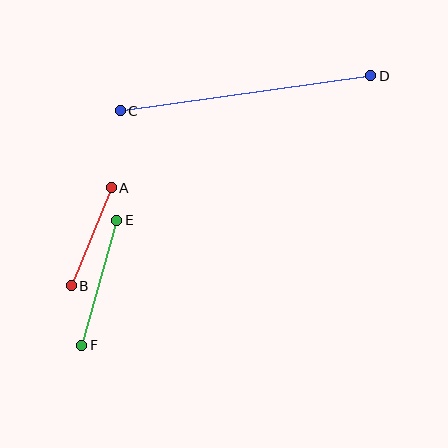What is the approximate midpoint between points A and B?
The midpoint is at approximately (91, 237) pixels.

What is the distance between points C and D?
The distance is approximately 253 pixels.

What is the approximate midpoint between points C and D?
The midpoint is at approximately (245, 93) pixels.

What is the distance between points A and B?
The distance is approximately 106 pixels.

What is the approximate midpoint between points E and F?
The midpoint is at approximately (99, 283) pixels.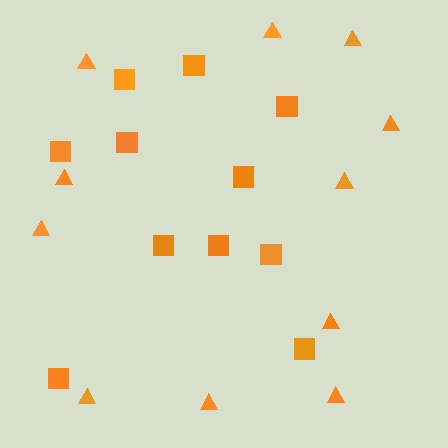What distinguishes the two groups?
There are 2 groups: one group of triangles (11) and one group of squares (11).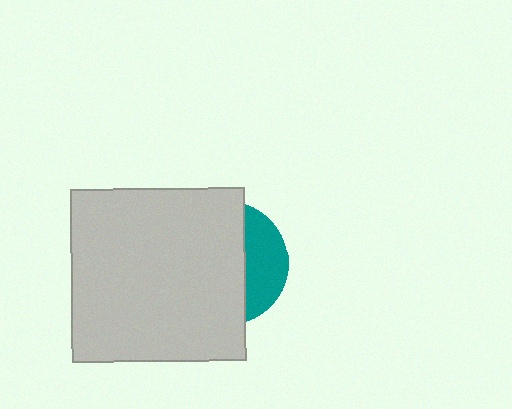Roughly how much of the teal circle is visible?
A small part of it is visible (roughly 30%).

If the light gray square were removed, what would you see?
You would see the complete teal circle.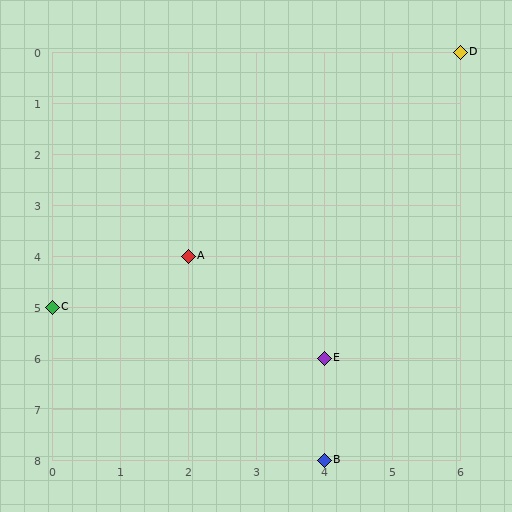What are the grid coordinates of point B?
Point B is at grid coordinates (4, 8).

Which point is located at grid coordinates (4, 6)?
Point E is at (4, 6).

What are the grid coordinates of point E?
Point E is at grid coordinates (4, 6).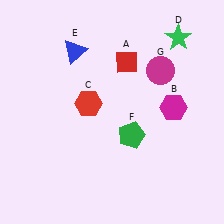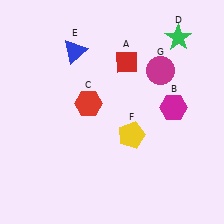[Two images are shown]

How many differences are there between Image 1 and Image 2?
There is 1 difference between the two images.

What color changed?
The pentagon (F) changed from green in Image 1 to yellow in Image 2.